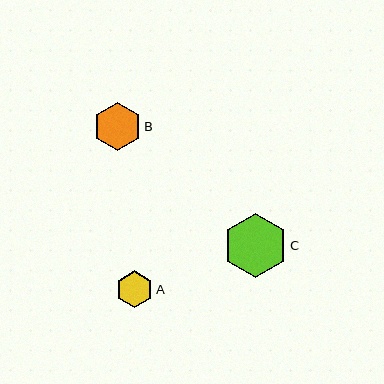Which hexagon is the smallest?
Hexagon A is the smallest with a size of approximately 37 pixels.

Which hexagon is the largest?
Hexagon C is the largest with a size of approximately 64 pixels.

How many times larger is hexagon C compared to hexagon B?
Hexagon C is approximately 1.3 times the size of hexagon B.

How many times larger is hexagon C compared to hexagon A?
Hexagon C is approximately 1.7 times the size of hexagon A.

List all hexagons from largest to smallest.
From largest to smallest: C, B, A.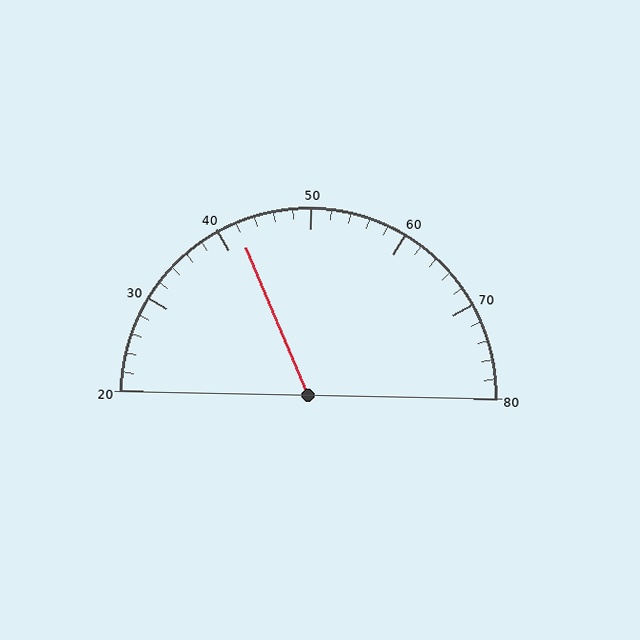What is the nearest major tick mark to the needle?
The nearest major tick mark is 40.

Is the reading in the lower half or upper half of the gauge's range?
The reading is in the lower half of the range (20 to 80).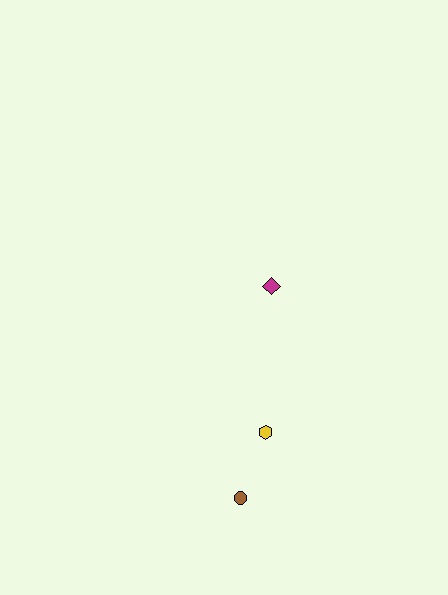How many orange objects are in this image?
There are no orange objects.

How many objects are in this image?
There are 3 objects.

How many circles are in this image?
There is 1 circle.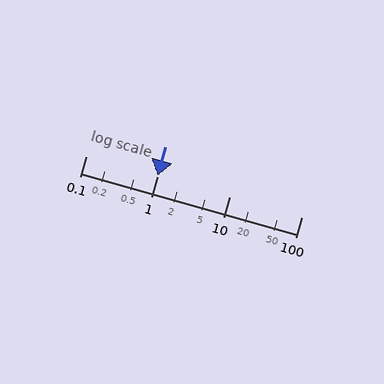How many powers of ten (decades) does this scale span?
The scale spans 3 decades, from 0.1 to 100.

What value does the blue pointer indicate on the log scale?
The pointer indicates approximately 0.98.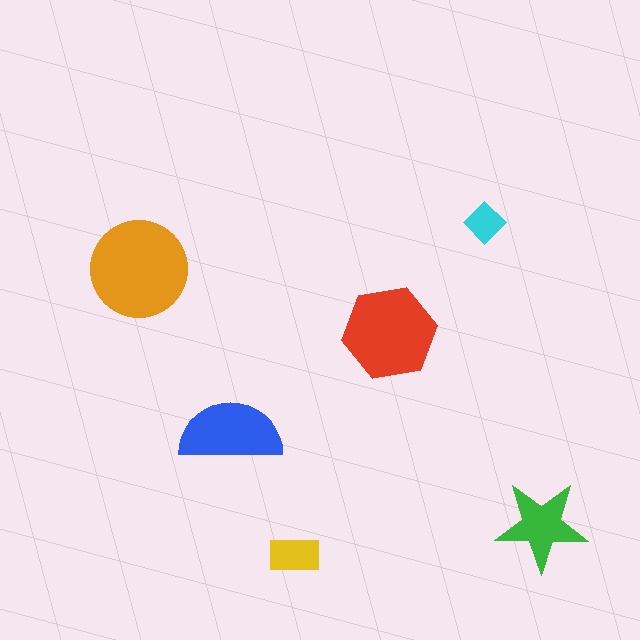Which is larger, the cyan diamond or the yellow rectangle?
The yellow rectangle.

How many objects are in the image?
There are 6 objects in the image.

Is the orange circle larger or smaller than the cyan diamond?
Larger.